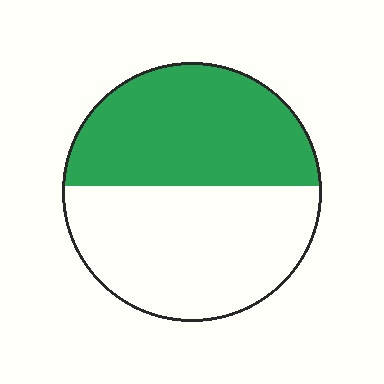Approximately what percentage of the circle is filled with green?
Approximately 45%.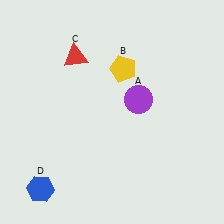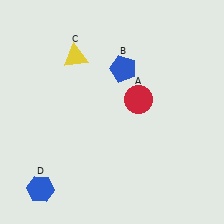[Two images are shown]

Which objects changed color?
A changed from purple to red. B changed from yellow to blue. C changed from red to yellow.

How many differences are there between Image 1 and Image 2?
There are 3 differences between the two images.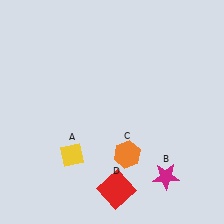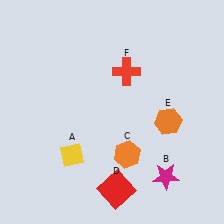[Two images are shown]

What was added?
An orange hexagon (E), a red cross (F) were added in Image 2.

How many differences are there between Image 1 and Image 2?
There are 2 differences between the two images.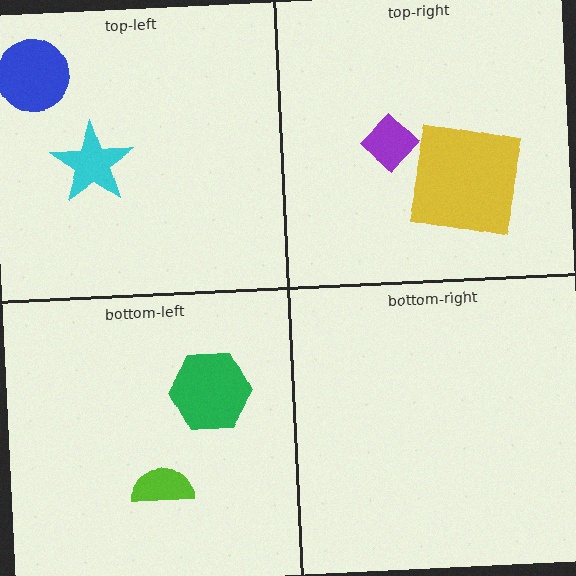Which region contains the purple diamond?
The top-right region.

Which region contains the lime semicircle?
The bottom-left region.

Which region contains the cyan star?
The top-left region.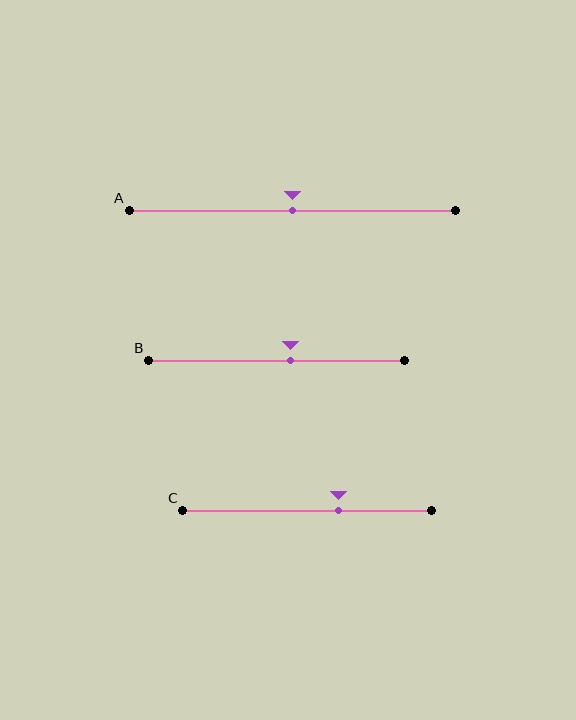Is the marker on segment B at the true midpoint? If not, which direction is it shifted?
No, the marker on segment B is shifted to the right by about 6% of the segment length.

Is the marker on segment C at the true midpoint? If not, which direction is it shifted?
No, the marker on segment C is shifted to the right by about 12% of the segment length.